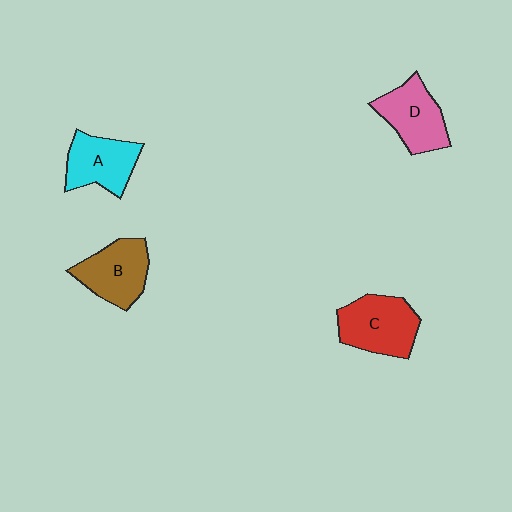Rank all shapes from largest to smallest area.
From largest to smallest: C (red), B (brown), D (pink), A (cyan).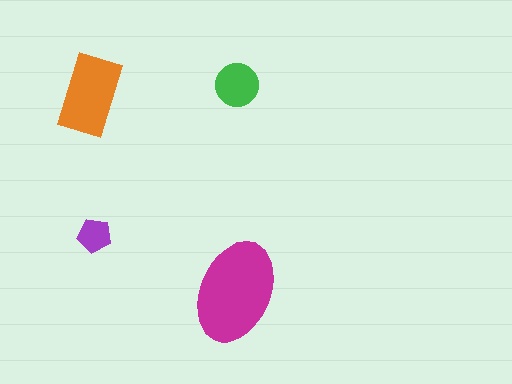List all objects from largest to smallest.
The magenta ellipse, the orange rectangle, the green circle, the purple pentagon.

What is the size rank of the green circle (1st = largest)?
3rd.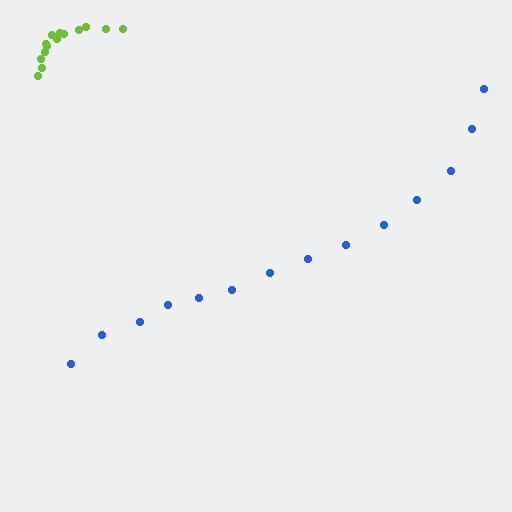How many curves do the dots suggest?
There are 2 distinct paths.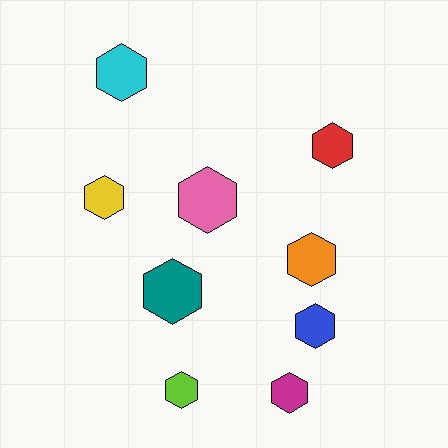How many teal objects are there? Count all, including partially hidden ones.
There is 1 teal object.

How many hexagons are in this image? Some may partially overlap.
There are 9 hexagons.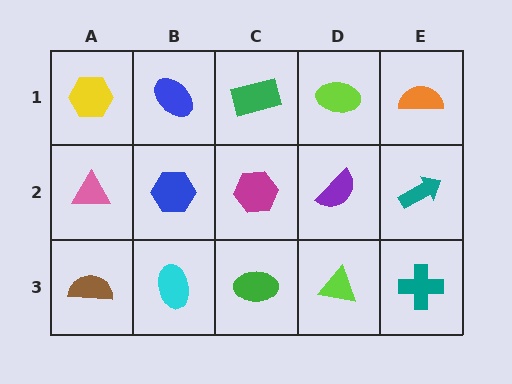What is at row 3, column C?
A green ellipse.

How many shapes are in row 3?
5 shapes.